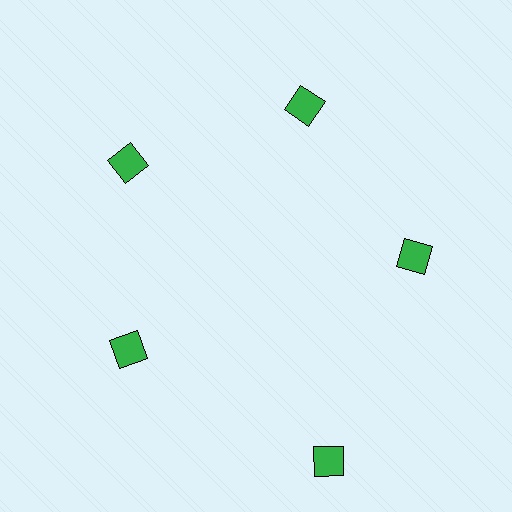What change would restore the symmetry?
The symmetry would be restored by moving it inward, back onto the ring so that all 5 diamonds sit at equal angles and equal distance from the center.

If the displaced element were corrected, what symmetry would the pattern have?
It would have 5-fold rotational symmetry — the pattern would map onto itself every 72 degrees.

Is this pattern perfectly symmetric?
No. The 5 green diamonds are arranged in a ring, but one element near the 5 o'clock position is pushed outward from the center, breaking the 5-fold rotational symmetry.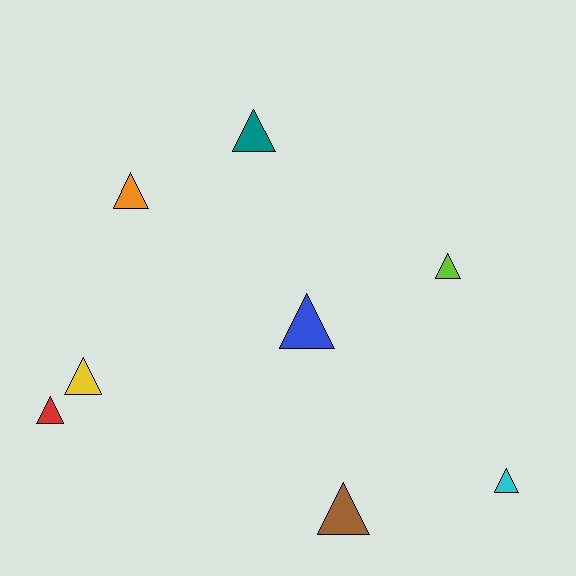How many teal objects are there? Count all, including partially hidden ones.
There is 1 teal object.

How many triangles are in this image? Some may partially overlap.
There are 8 triangles.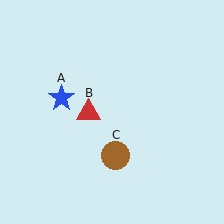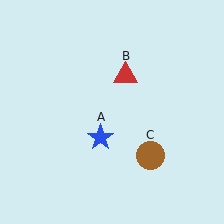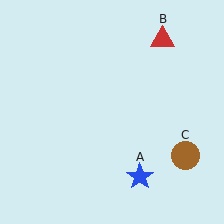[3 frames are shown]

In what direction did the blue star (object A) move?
The blue star (object A) moved down and to the right.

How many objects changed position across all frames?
3 objects changed position: blue star (object A), red triangle (object B), brown circle (object C).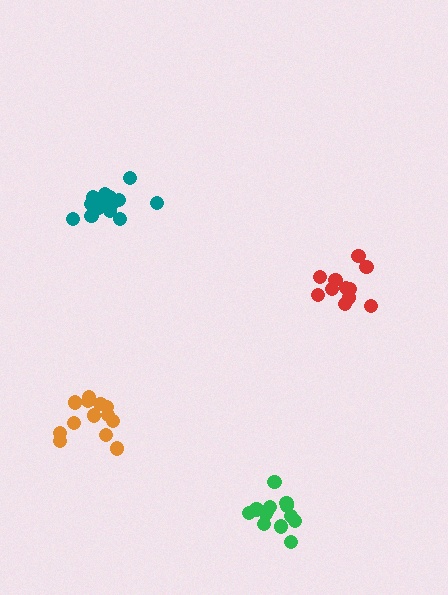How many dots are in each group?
Group 1: 16 dots, Group 2: 13 dots, Group 3: 11 dots, Group 4: 13 dots (53 total).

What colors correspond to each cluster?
The clusters are colored: teal, orange, red, green.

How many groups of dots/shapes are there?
There are 4 groups.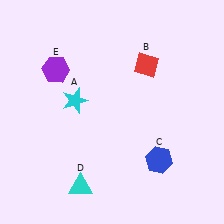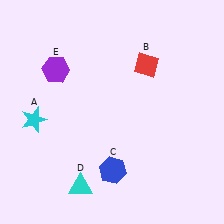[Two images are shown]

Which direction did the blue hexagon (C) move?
The blue hexagon (C) moved left.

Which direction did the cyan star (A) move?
The cyan star (A) moved left.